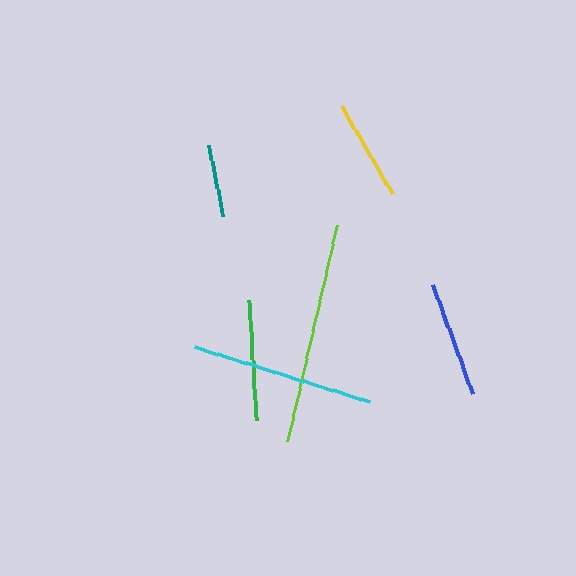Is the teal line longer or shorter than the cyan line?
The cyan line is longer than the teal line.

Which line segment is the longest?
The lime line is the longest at approximately 222 pixels.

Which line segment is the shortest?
The teal line is the shortest at approximately 73 pixels.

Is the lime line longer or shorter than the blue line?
The lime line is longer than the blue line.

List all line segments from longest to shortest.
From longest to shortest: lime, cyan, green, blue, yellow, teal.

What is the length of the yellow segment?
The yellow segment is approximately 102 pixels long.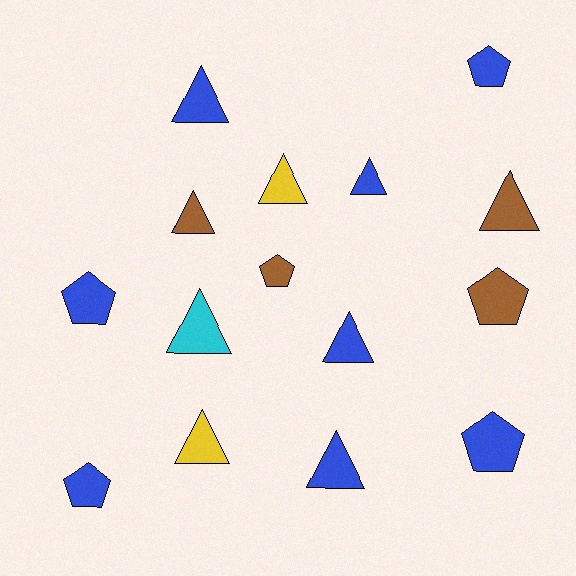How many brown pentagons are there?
There are 2 brown pentagons.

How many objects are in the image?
There are 15 objects.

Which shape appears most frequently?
Triangle, with 9 objects.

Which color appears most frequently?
Blue, with 8 objects.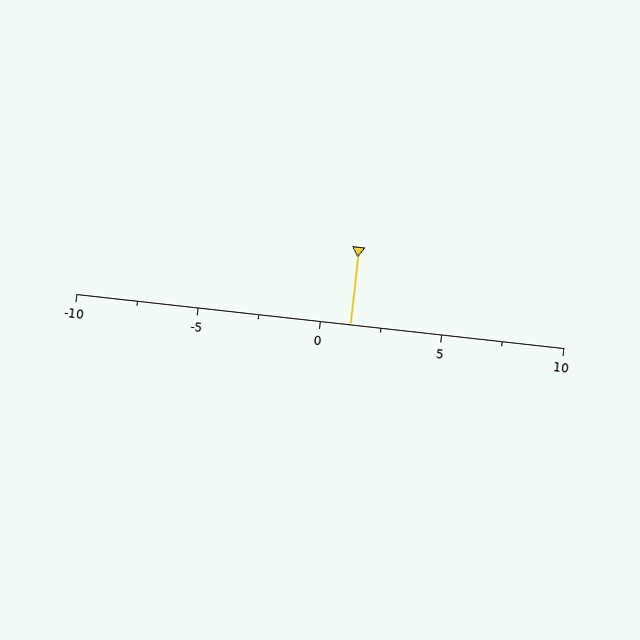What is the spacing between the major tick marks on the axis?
The major ticks are spaced 5 apart.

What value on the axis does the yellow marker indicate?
The marker indicates approximately 1.2.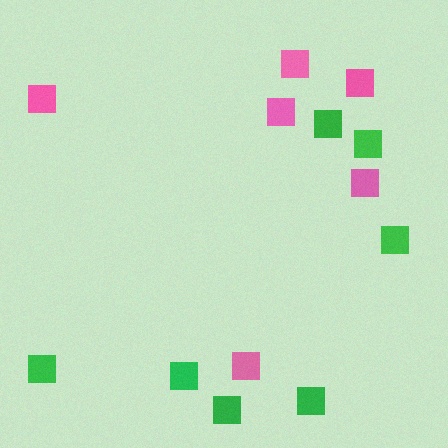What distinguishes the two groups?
There are 2 groups: one group of green squares (7) and one group of pink squares (6).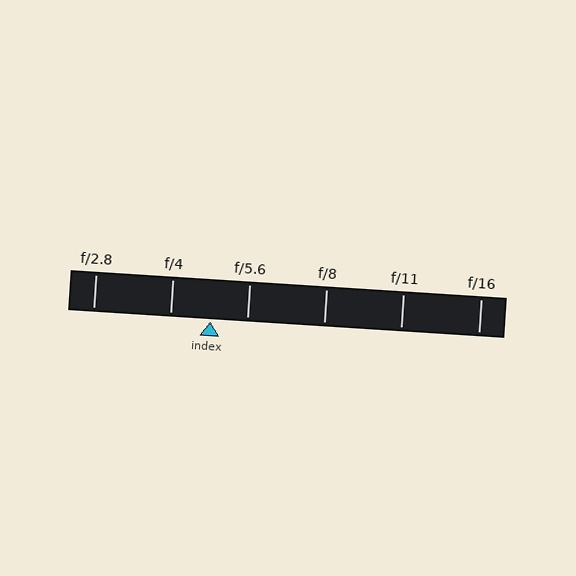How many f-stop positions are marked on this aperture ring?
There are 6 f-stop positions marked.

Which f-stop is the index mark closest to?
The index mark is closest to f/5.6.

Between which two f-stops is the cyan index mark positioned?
The index mark is between f/4 and f/5.6.